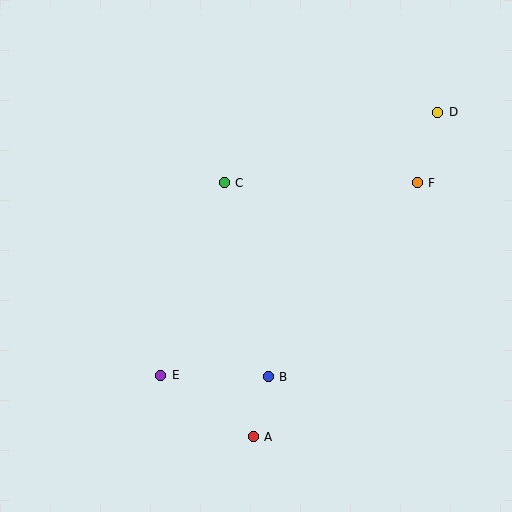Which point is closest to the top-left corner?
Point C is closest to the top-left corner.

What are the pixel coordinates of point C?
Point C is at (224, 183).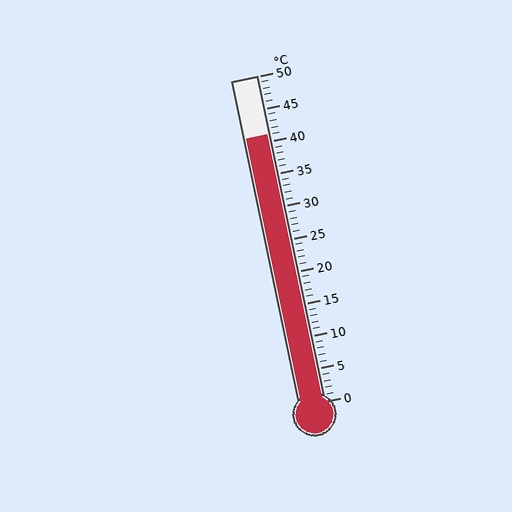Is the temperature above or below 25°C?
The temperature is above 25°C.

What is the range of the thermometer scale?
The thermometer scale ranges from 0°C to 50°C.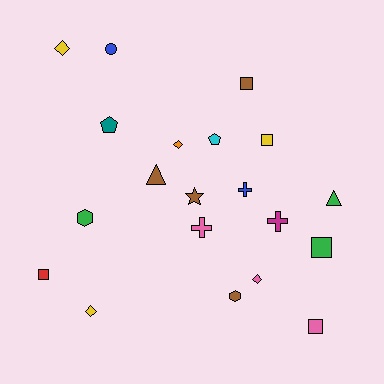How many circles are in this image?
There is 1 circle.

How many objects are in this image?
There are 20 objects.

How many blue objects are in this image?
There are 2 blue objects.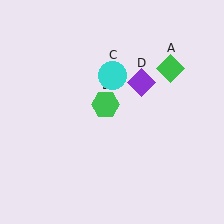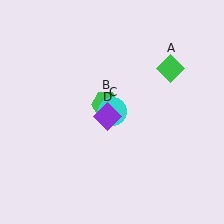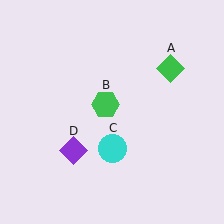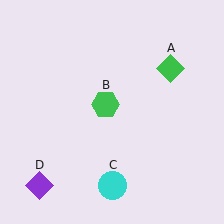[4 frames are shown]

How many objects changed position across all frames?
2 objects changed position: cyan circle (object C), purple diamond (object D).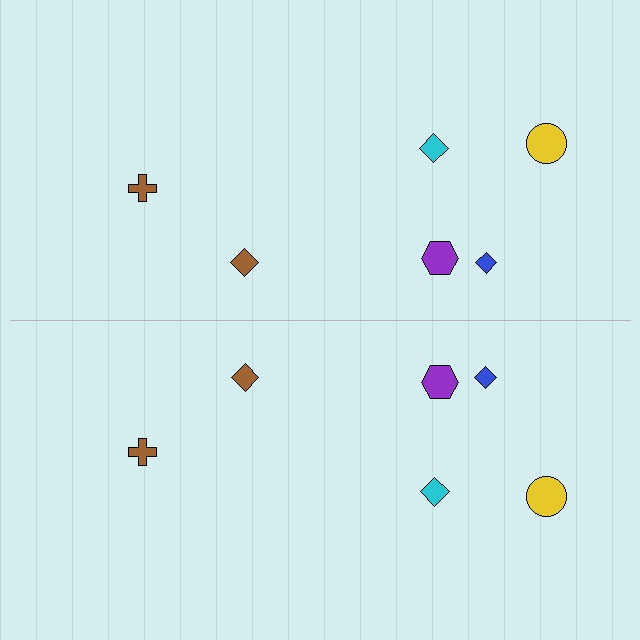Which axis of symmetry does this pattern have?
The pattern has a horizontal axis of symmetry running through the center of the image.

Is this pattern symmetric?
Yes, this pattern has bilateral (reflection) symmetry.